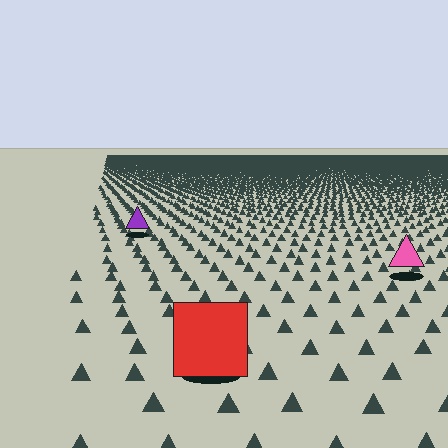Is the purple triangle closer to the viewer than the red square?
No. The red square is closer — you can tell from the texture gradient: the ground texture is coarser near it.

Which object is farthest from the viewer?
The purple triangle is farthest from the viewer. It appears smaller and the ground texture around it is denser.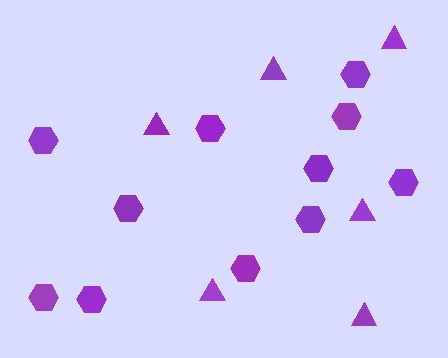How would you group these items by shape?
There are 2 groups: one group of hexagons (11) and one group of triangles (6).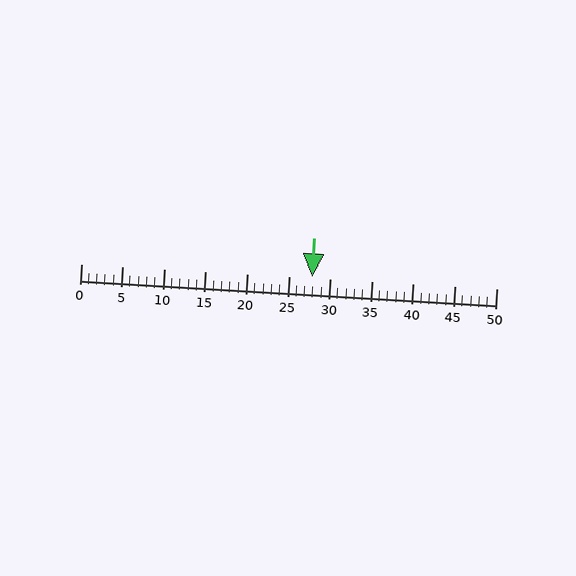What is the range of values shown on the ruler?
The ruler shows values from 0 to 50.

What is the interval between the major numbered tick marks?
The major tick marks are spaced 5 units apart.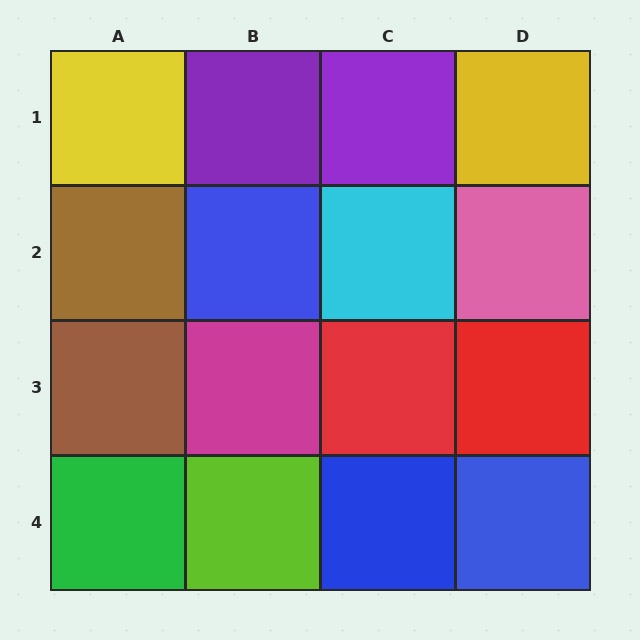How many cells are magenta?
1 cell is magenta.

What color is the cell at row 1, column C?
Purple.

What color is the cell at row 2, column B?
Blue.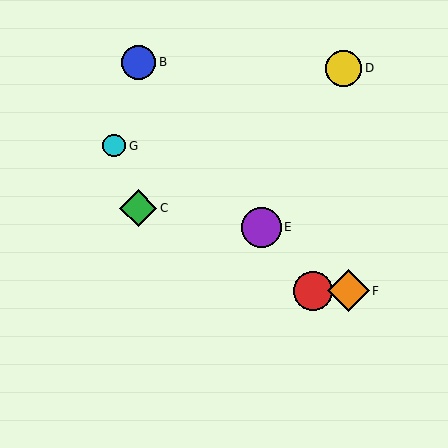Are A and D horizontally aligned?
No, A is at y≈291 and D is at y≈68.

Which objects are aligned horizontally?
Objects A, F are aligned horizontally.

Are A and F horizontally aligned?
Yes, both are at y≈291.